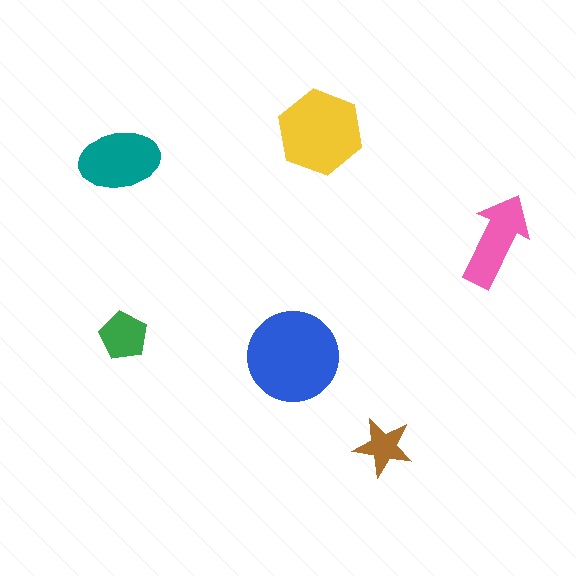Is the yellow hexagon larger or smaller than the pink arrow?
Larger.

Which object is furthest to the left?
The teal ellipse is leftmost.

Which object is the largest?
The blue circle.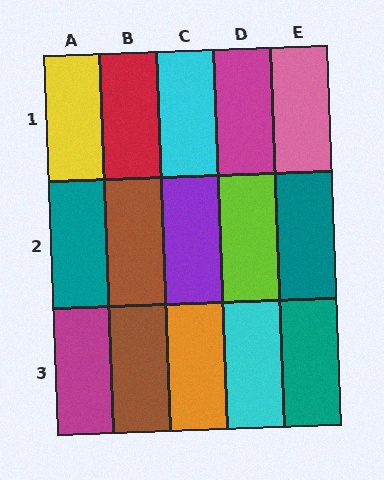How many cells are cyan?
2 cells are cyan.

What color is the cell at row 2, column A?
Teal.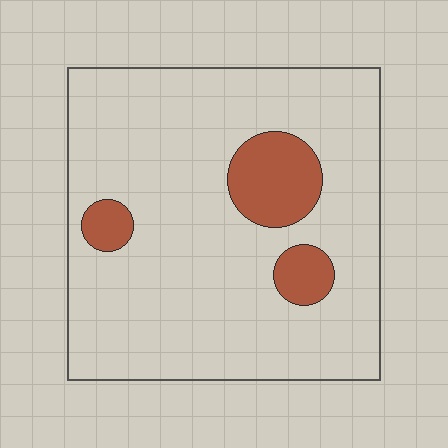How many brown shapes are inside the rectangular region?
3.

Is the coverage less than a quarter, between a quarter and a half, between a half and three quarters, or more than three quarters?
Less than a quarter.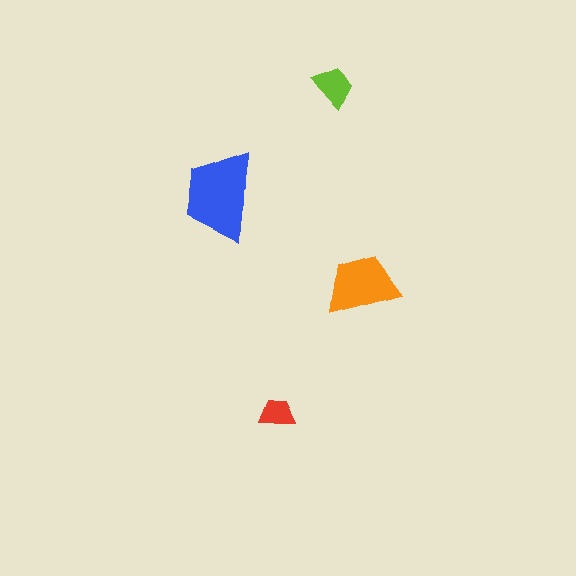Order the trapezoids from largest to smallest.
the blue one, the orange one, the lime one, the red one.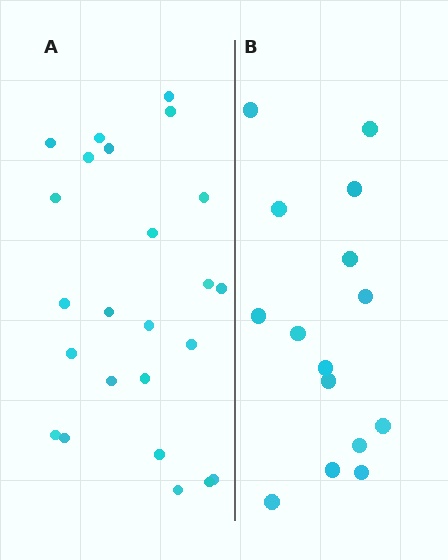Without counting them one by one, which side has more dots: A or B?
Region A (the left region) has more dots.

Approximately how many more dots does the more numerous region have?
Region A has roughly 8 or so more dots than region B.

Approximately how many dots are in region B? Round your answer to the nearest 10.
About 20 dots. (The exact count is 15, which rounds to 20.)